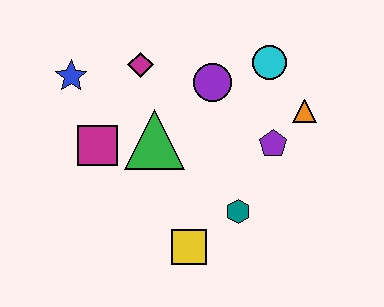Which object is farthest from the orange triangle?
The blue star is farthest from the orange triangle.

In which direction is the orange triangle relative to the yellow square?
The orange triangle is above the yellow square.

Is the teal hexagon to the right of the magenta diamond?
Yes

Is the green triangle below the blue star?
Yes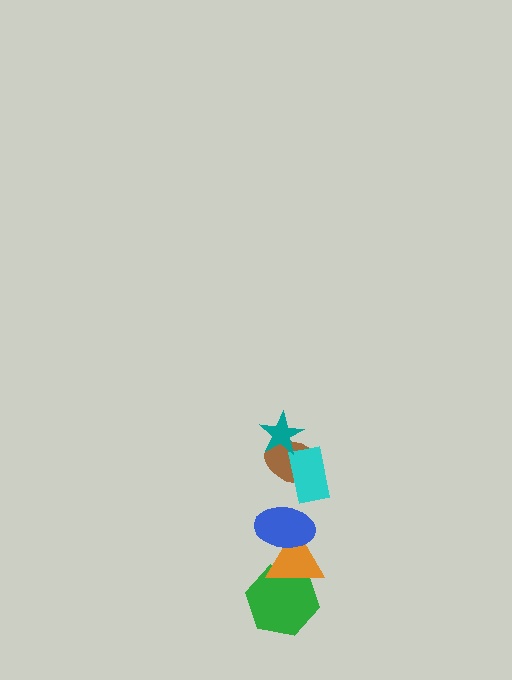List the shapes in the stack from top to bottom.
From top to bottom: the teal star, the cyan rectangle, the brown ellipse, the blue ellipse, the orange triangle, the green hexagon.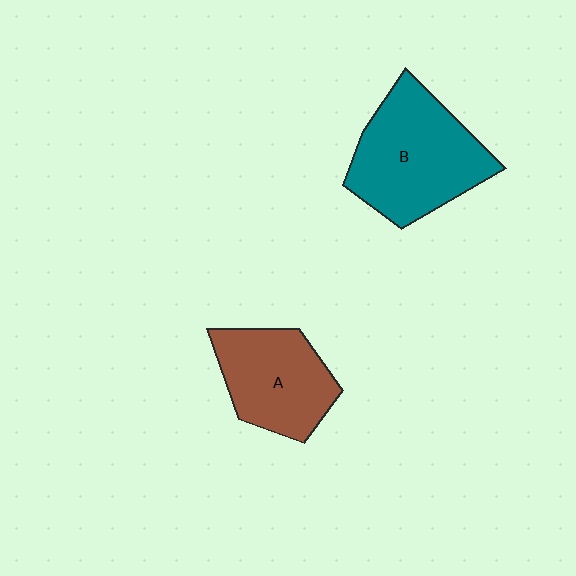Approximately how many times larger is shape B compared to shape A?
Approximately 1.3 times.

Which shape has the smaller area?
Shape A (brown).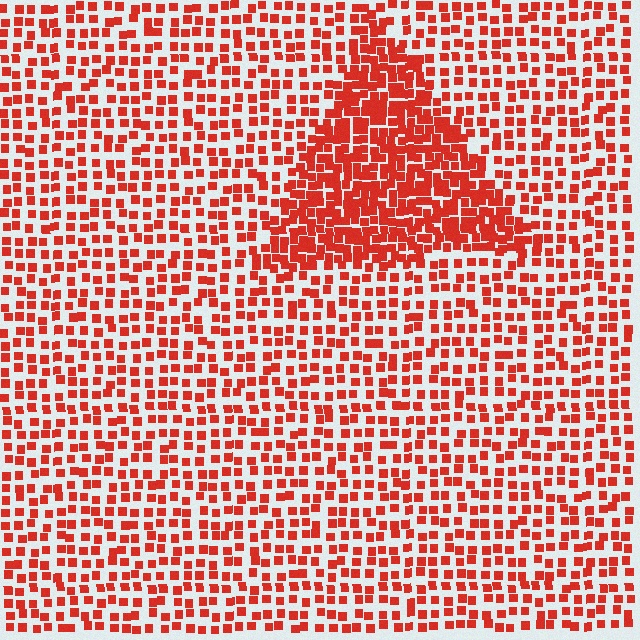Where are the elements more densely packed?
The elements are more densely packed inside the triangle boundary.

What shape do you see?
I see a triangle.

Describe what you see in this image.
The image contains small red elements arranged at two different densities. A triangle-shaped region is visible where the elements are more densely packed than the surrounding area.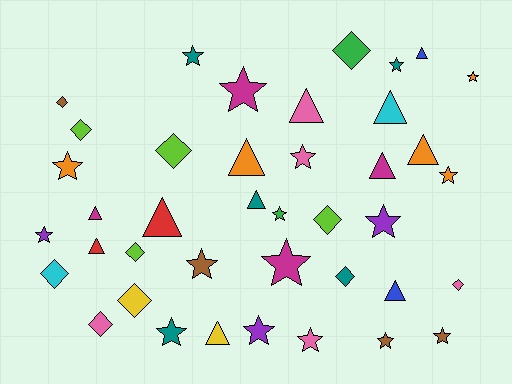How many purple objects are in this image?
There are 3 purple objects.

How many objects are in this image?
There are 40 objects.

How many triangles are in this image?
There are 12 triangles.